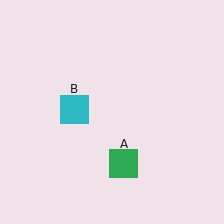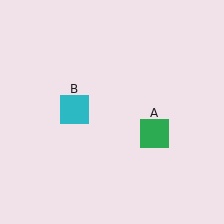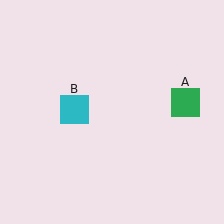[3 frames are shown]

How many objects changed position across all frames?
1 object changed position: green square (object A).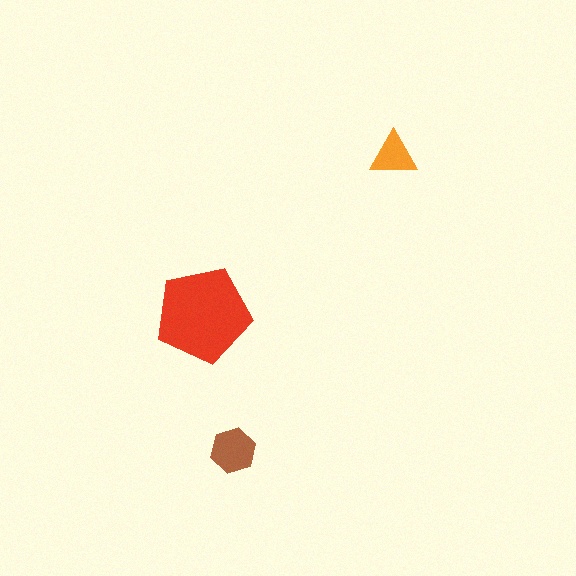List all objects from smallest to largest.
The orange triangle, the brown hexagon, the red pentagon.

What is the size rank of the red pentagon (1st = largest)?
1st.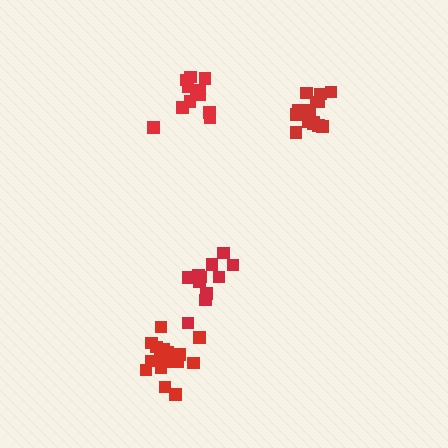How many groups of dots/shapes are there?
There are 4 groups.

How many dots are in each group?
Group 1: 11 dots, Group 2: 12 dots, Group 3: 15 dots, Group 4: 16 dots (54 total).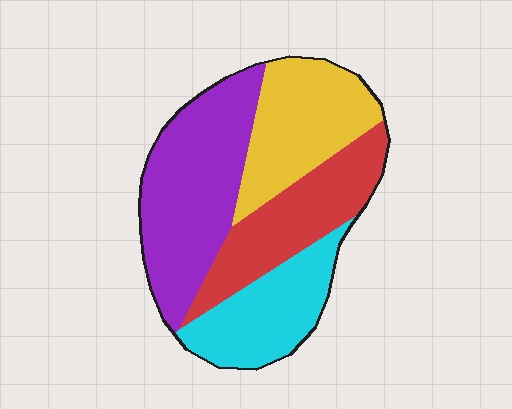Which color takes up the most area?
Purple, at roughly 35%.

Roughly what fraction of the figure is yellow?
Yellow covers 24% of the figure.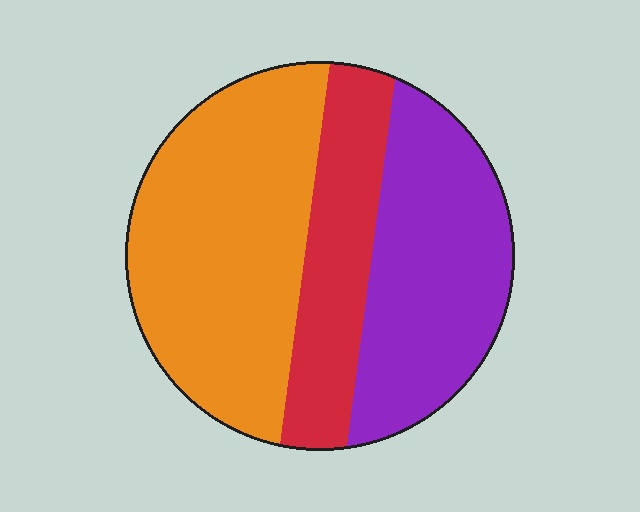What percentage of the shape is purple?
Purple covers about 35% of the shape.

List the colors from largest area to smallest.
From largest to smallest: orange, purple, red.